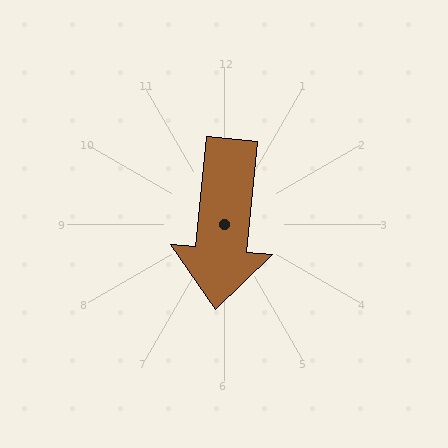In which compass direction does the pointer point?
South.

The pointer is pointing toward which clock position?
Roughly 6 o'clock.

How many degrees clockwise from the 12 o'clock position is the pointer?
Approximately 186 degrees.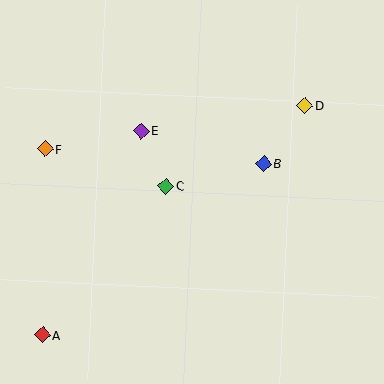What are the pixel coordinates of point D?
Point D is at (305, 106).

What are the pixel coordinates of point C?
Point C is at (166, 186).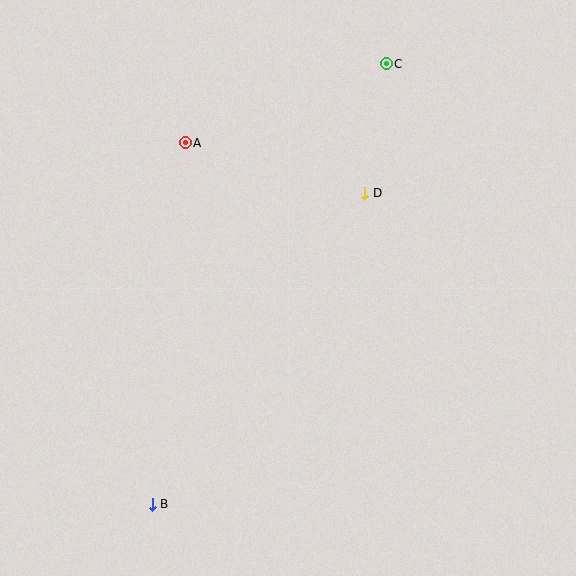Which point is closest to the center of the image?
Point D at (365, 193) is closest to the center.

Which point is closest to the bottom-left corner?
Point B is closest to the bottom-left corner.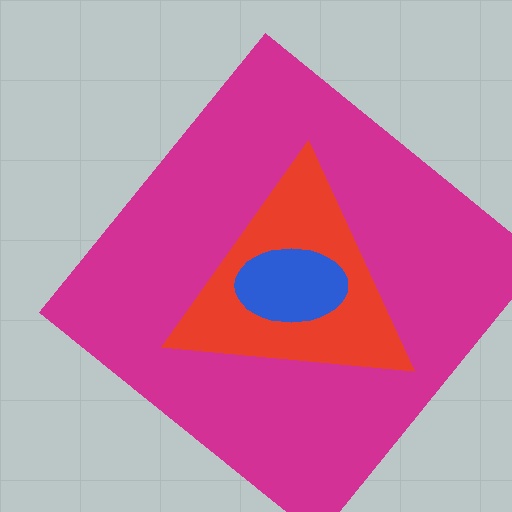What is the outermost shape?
The magenta diamond.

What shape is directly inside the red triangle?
The blue ellipse.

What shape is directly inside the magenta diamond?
The red triangle.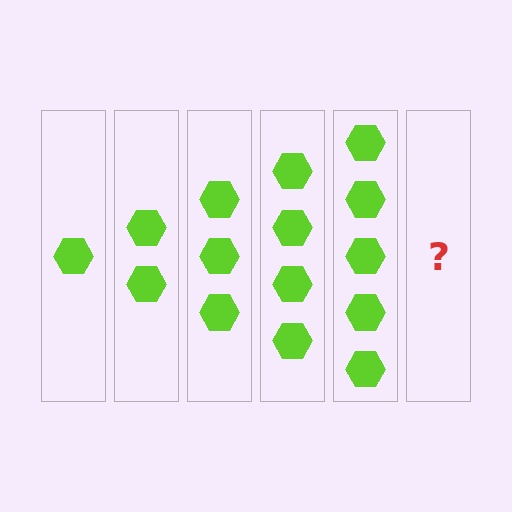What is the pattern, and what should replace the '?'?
The pattern is that each step adds one more hexagon. The '?' should be 6 hexagons.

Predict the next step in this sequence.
The next step is 6 hexagons.